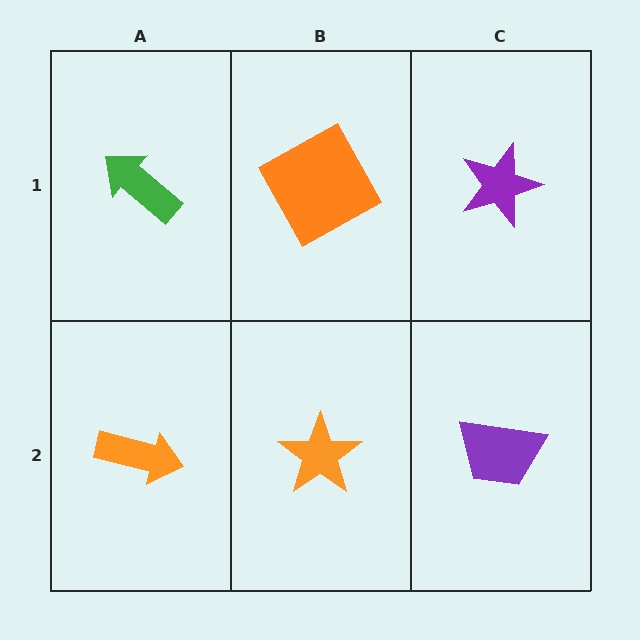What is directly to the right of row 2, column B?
A purple trapezoid.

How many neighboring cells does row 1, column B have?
3.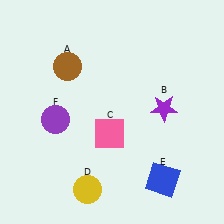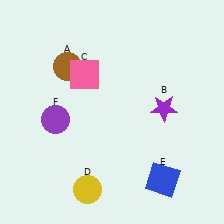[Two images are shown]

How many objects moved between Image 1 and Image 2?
1 object moved between the two images.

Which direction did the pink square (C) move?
The pink square (C) moved up.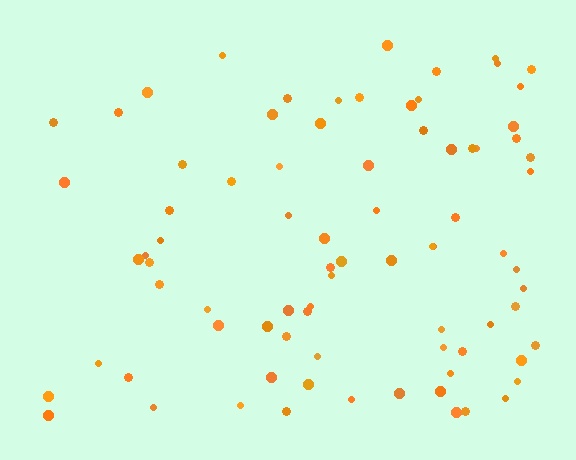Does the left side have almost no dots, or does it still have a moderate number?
Still a moderate number, just noticeably fewer than the right.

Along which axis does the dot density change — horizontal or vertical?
Horizontal.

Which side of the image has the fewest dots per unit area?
The left.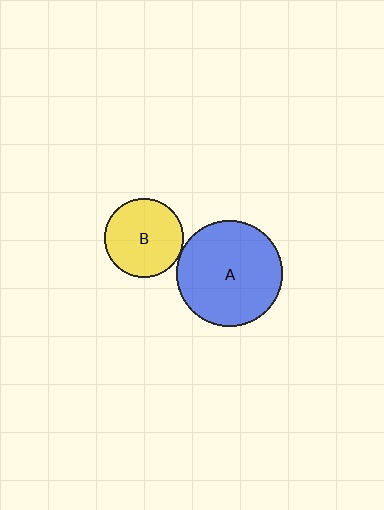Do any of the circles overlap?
No, none of the circles overlap.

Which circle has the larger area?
Circle A (blue).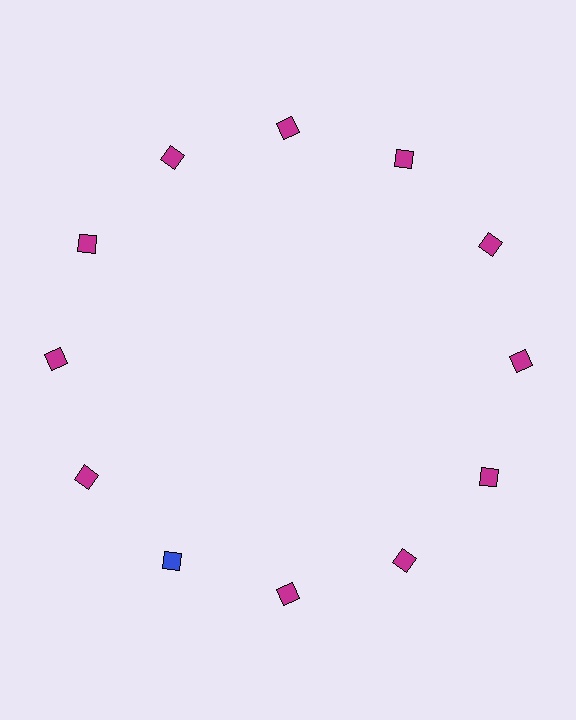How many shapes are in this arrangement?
There are 12 shapes arranged in a ring pattern.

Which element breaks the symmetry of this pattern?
The blue diamond at roughly the 7 o'clock position breaks the symmetry. All other shapes are magenta diamonds.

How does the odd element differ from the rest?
It has a different color: blue instead of magenta.